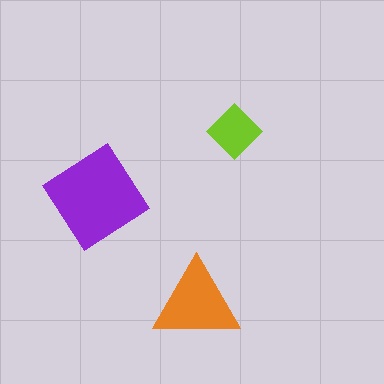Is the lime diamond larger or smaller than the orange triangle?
Smaller.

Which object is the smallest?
The lime diamond.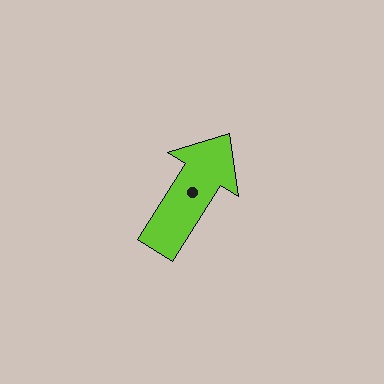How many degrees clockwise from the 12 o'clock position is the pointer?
Approximately 32 degrees.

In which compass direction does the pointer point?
Northeast.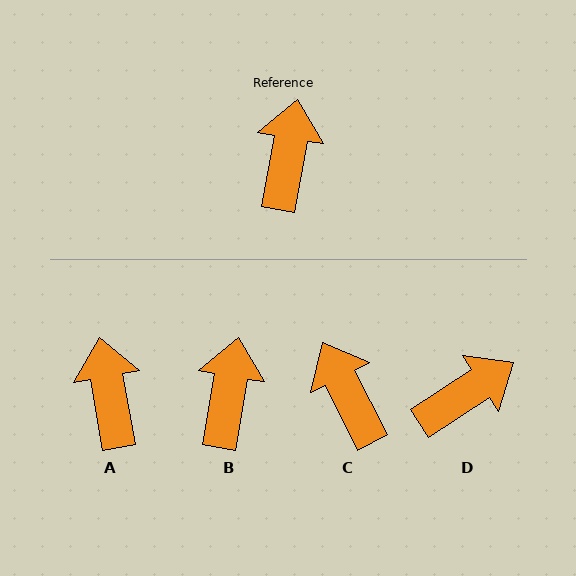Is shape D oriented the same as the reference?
No, it is off by about 47 degrees.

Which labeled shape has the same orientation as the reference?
B.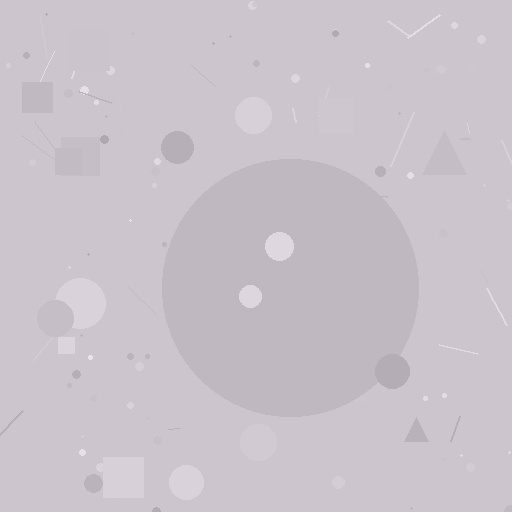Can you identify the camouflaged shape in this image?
The camouflaged shape is a circle.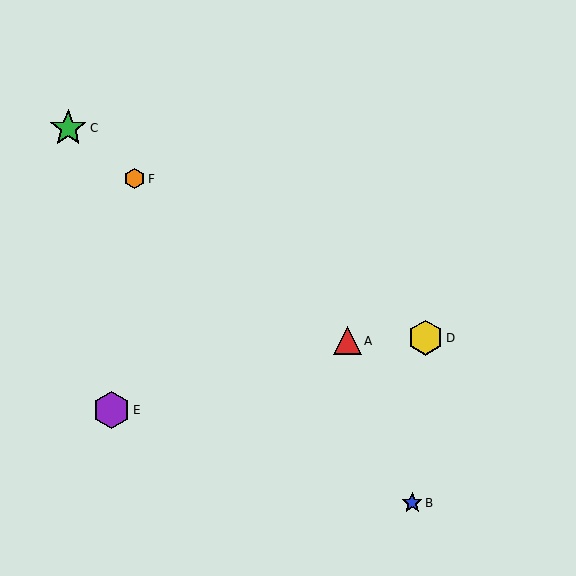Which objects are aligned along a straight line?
Objects A, C, F are aligned along a straight line.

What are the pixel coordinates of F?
Object F is at (135, 179).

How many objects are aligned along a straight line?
3 objects (A, C, F) are aligned along a straight line.